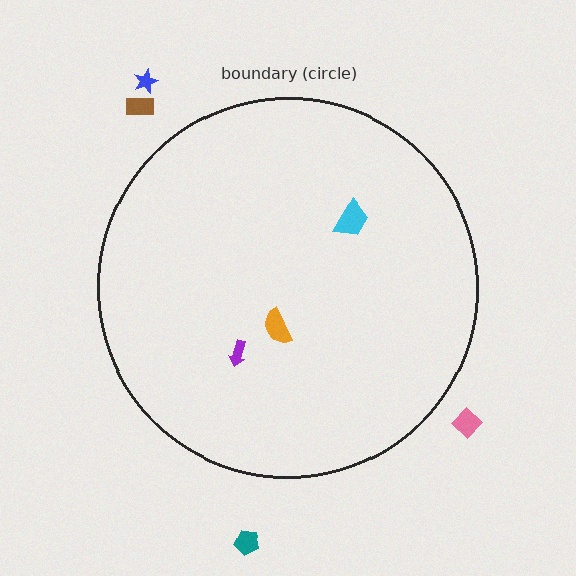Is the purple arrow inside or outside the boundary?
Inside.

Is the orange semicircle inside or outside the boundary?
Inside.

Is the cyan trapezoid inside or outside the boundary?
Inside.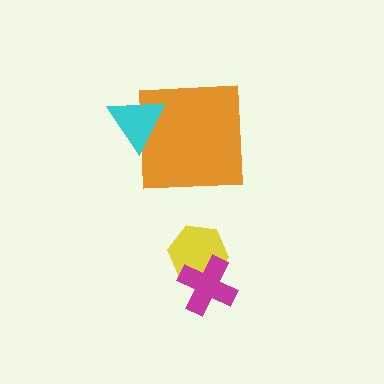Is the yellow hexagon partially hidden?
Yes, it is partially covered by another shape.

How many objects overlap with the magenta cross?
1 object overlaps with the magenta cross.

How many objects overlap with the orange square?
1 object overlaps with the orange square.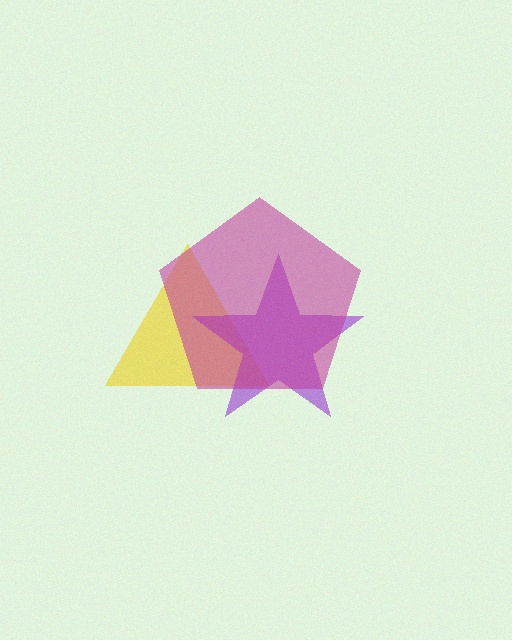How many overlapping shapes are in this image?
There are 3 overlapping shapes in the image.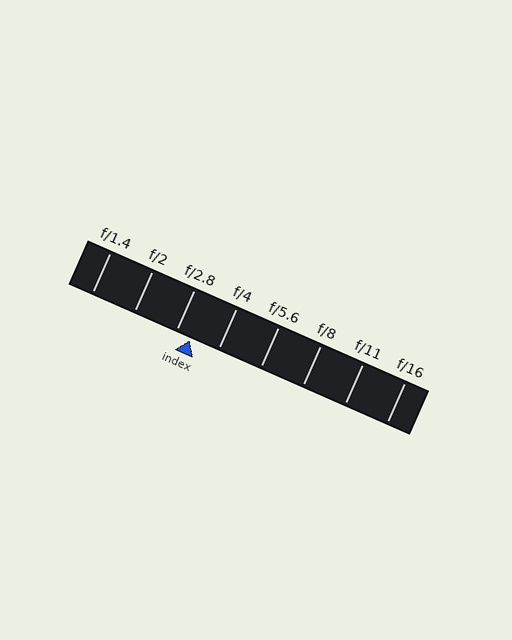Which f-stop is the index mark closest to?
The index mark is closest to f/2.8.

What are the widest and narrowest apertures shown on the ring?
The widest aperture shown is f/1.4 and the narrowest is f/16.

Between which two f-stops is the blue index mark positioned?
The index mark is between f/2.8 and f/4.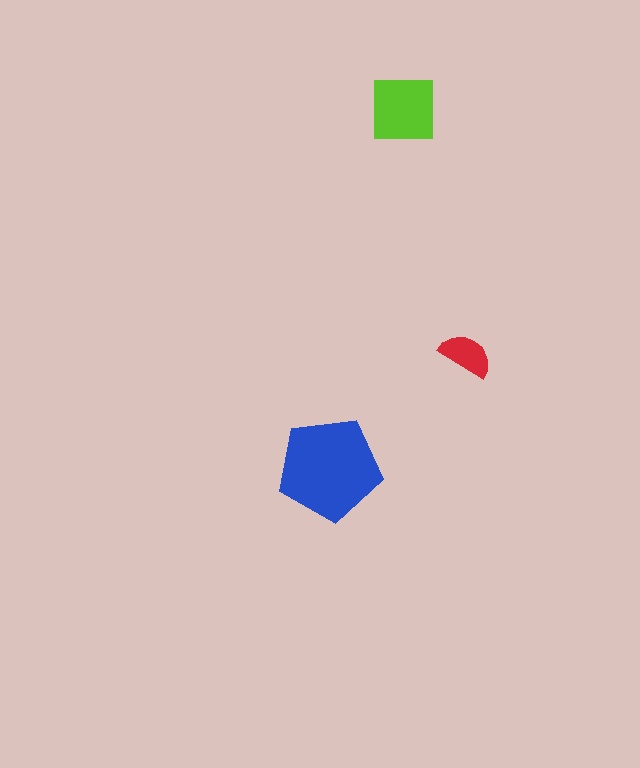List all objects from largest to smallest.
The blue pentagon, the lime square, the red semicircle.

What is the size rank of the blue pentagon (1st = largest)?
1st.